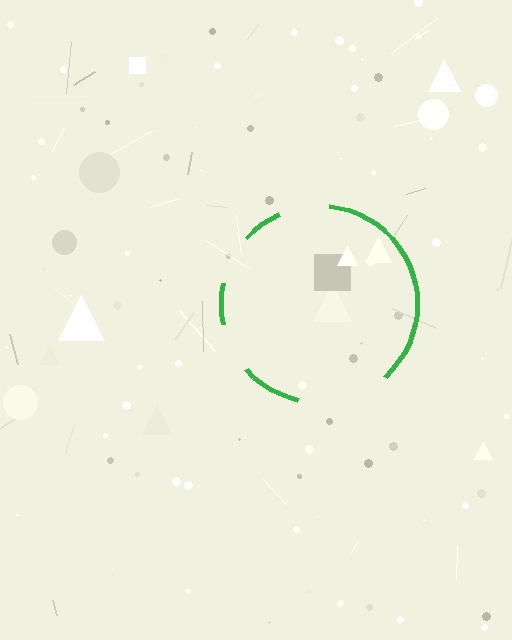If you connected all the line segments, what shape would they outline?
They would outline a circle.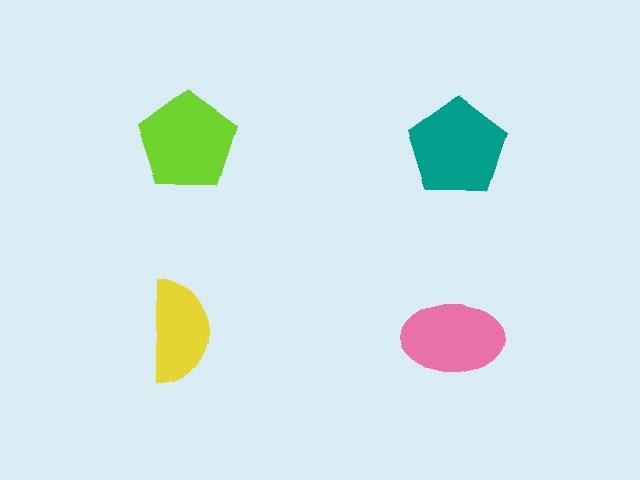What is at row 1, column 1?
A lime pentagon.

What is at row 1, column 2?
A teal pentagon.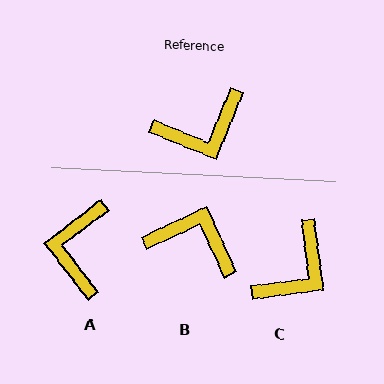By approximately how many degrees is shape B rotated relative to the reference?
Approximately 137 degrees counter-clockwise.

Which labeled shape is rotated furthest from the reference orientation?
B, about 137 degrees away.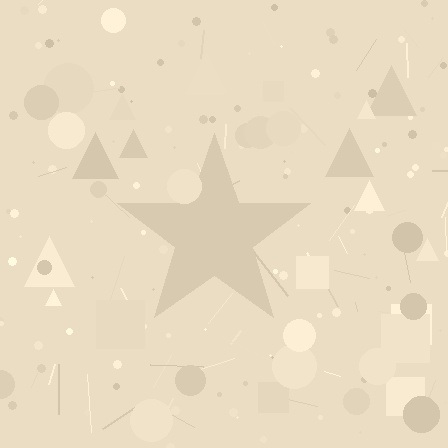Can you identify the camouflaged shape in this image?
The camouflaged shape is a star.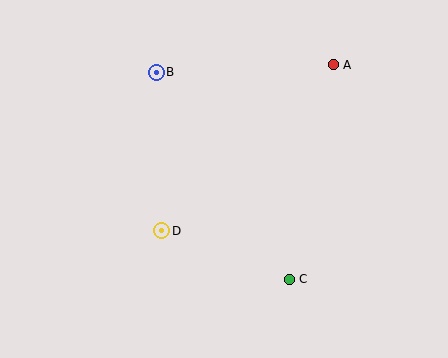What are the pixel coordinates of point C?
Point C is at (289, 279).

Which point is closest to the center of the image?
Point D at (162, 231) is closest to the center.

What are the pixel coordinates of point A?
Point A is at (333, 65).